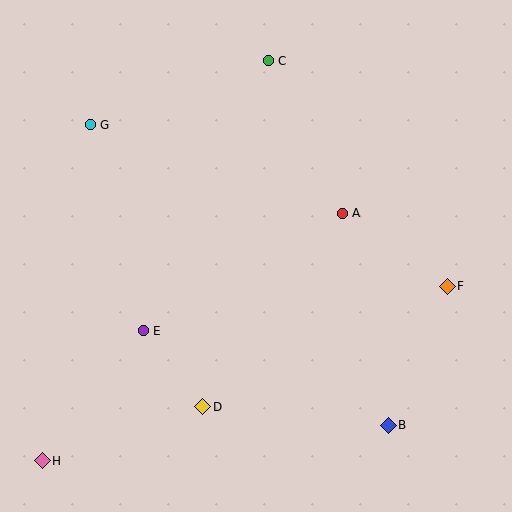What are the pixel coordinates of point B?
Point B is at (388, 425).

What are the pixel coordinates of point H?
Point H is at (42, 461).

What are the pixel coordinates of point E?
Point E is at (143, 331).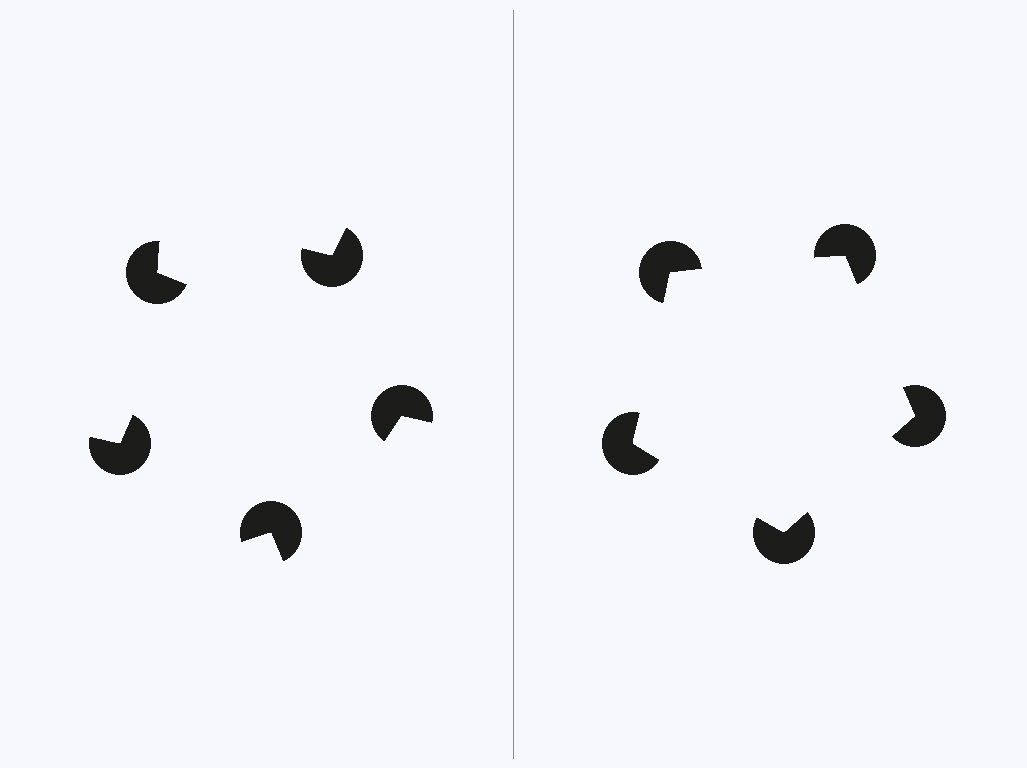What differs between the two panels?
The pac-man discs are positioned identically on both sides; only the wedge orientations differ. On the right they align to a pentagon; on the left they are misaligned.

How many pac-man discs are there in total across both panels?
10 — 5 on each side.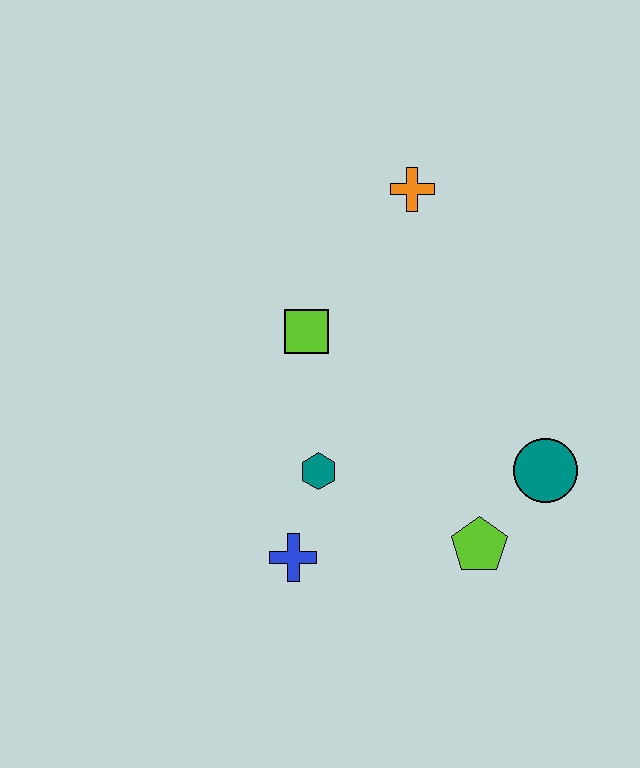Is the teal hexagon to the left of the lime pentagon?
Yes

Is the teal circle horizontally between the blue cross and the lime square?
No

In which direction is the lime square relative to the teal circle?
The lime square is to the left of the teal circle.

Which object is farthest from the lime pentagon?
The orange cross is farthest from the lime pentagon.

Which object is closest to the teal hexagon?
The blue cross is closest to the teal hexagon.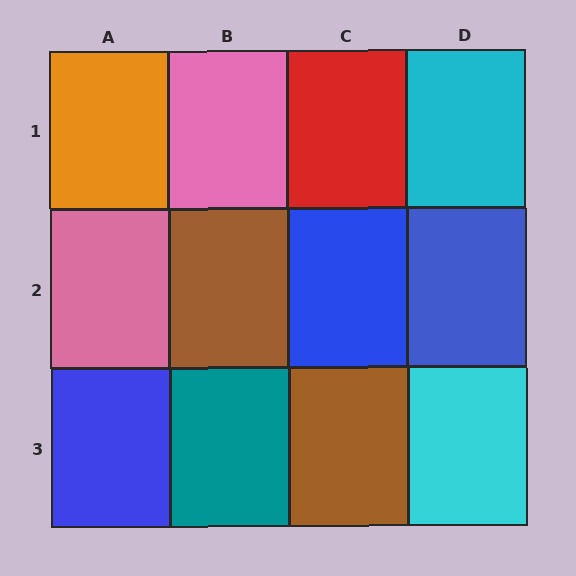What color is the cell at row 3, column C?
Brown.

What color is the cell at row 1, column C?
Red.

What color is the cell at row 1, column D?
Cyan.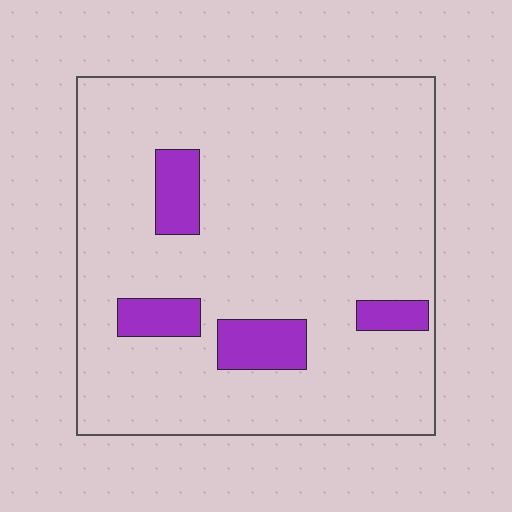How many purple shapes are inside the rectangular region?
4.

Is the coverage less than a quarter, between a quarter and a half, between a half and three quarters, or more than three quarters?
Less than a quarter.